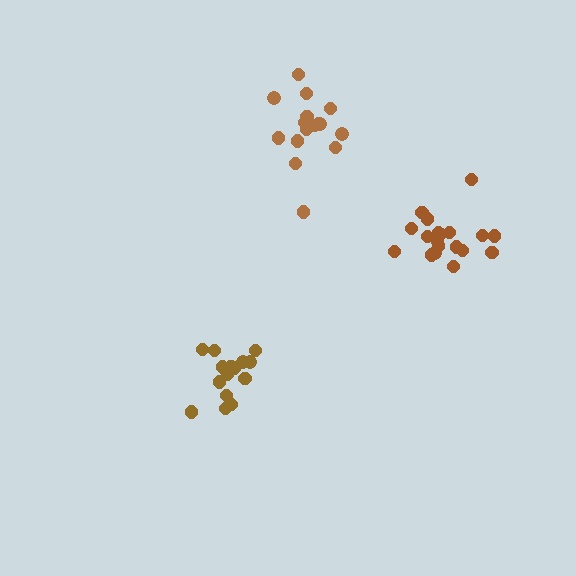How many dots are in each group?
Group 1: 19 dots, Group 2: 15 dots, Group 3: 17 dots (51 total).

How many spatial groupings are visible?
There are 3 spatial groupings.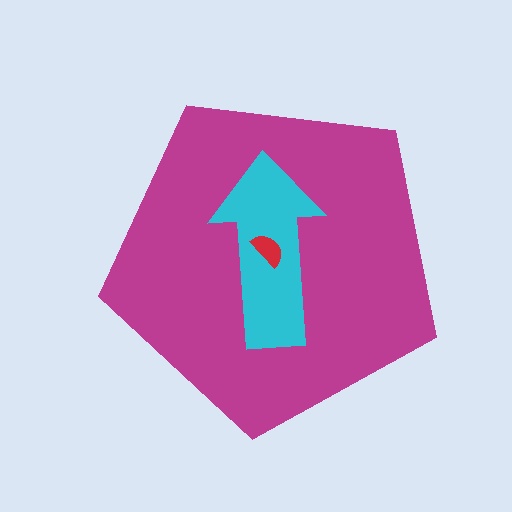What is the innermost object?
The red semicircle.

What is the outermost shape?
The magenta pentagon.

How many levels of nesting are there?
3.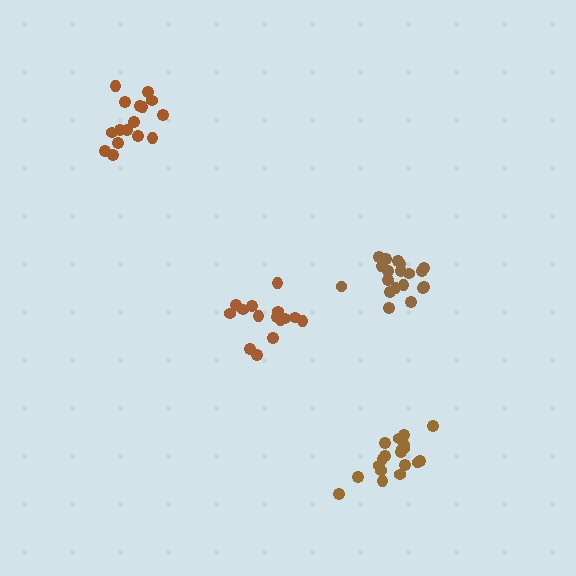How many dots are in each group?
Group 1: 19 dots, Group 2: 20 dots, Group 3: 16 dots, Group 4: 15 dots (70 total).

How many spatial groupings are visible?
There are 4 spatial groupings.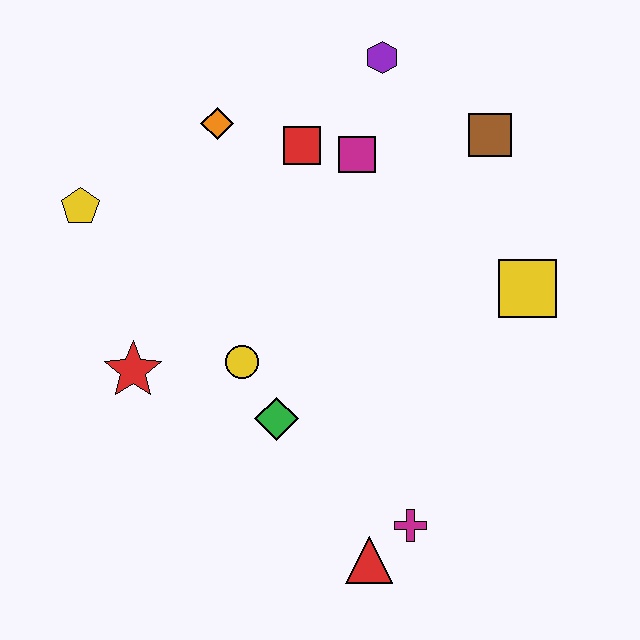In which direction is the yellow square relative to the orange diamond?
The yellow square is to the right of the orange diamond.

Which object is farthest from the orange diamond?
The red triangle is farthest from the orange diamond.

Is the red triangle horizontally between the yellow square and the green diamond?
Yes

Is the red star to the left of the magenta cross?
Yes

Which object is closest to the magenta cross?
The red triangle is closest to the magenta cross.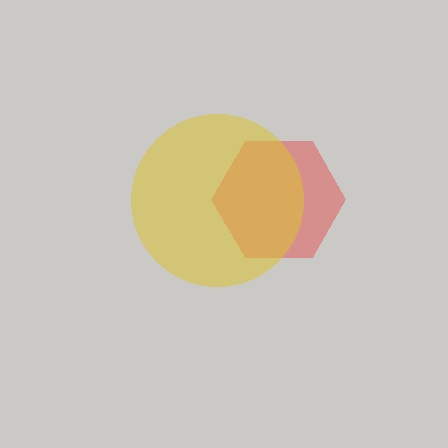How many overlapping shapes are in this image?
There are 2 overlapping shapes in the image.